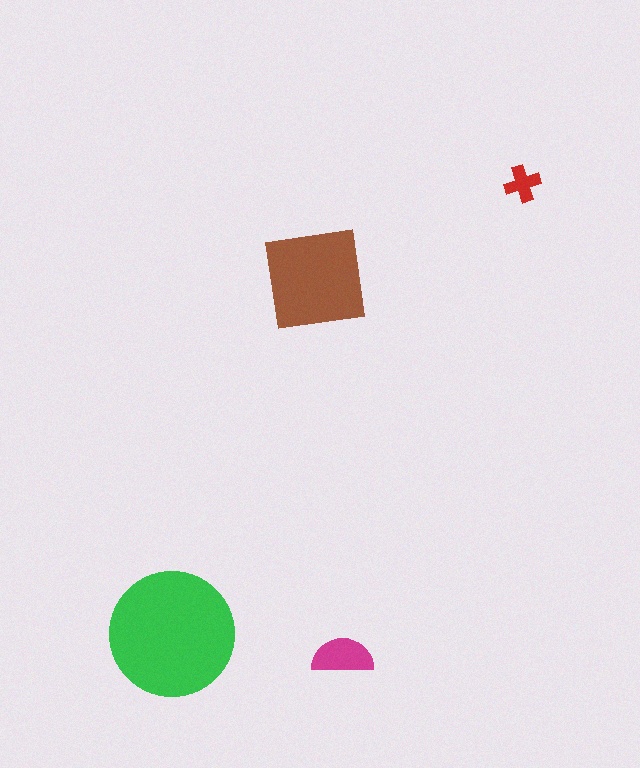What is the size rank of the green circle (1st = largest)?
1st.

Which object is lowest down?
The magenta semicircle is bottommost.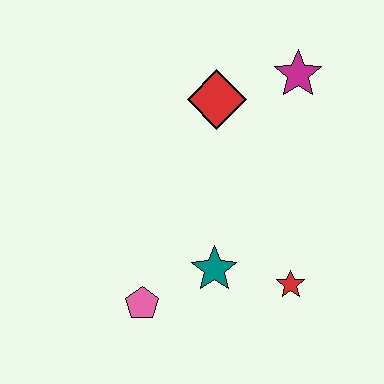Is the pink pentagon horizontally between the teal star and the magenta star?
No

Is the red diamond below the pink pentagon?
No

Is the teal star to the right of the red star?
No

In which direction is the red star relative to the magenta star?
The red star is below the magenta star.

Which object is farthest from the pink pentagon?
The magenta star is farthest from the pink pentagon.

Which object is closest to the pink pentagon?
The teal star is closest to the pink pentagon.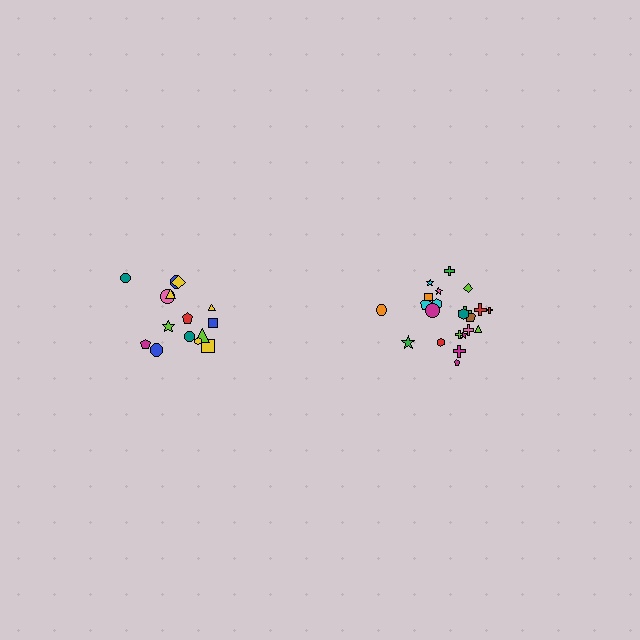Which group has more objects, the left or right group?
The right group.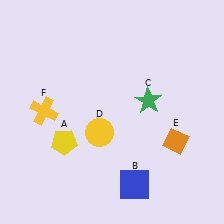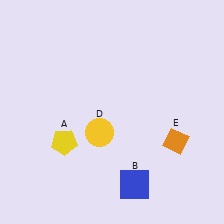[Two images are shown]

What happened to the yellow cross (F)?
The yellow cross (F) was removed in Image 2. It was in the top-left area of Image 1.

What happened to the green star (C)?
The green star (C) was removed in Image 2. It was in the top-right area of Image 1.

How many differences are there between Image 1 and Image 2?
There are 2 differences between the two images.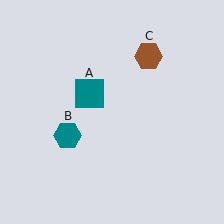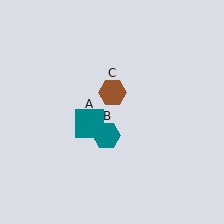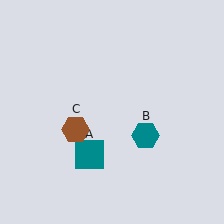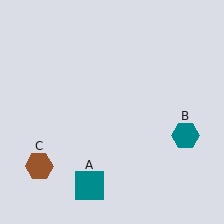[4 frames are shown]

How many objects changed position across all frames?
3 objects changed position: teal square (object A), teal hexagon (object B), brown hexagon (object C).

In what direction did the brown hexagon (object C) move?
The brown hexagon (object C) moved down and to the left.